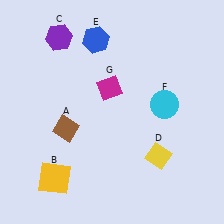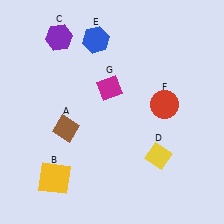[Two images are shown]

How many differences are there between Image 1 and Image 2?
There is 1 difference between the two images.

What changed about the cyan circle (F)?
In Image 1, F is cyan. In Image 2, it changed to red.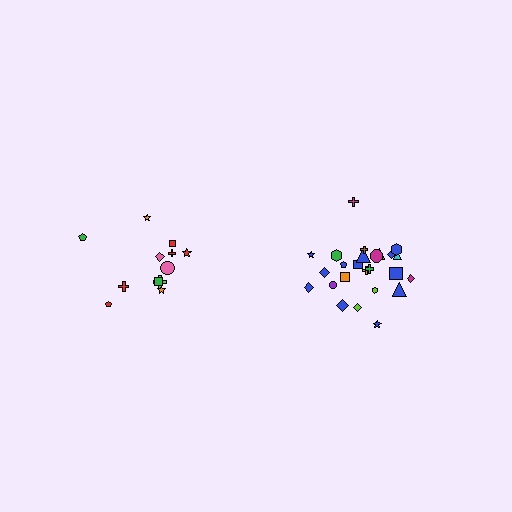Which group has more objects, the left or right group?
The right group.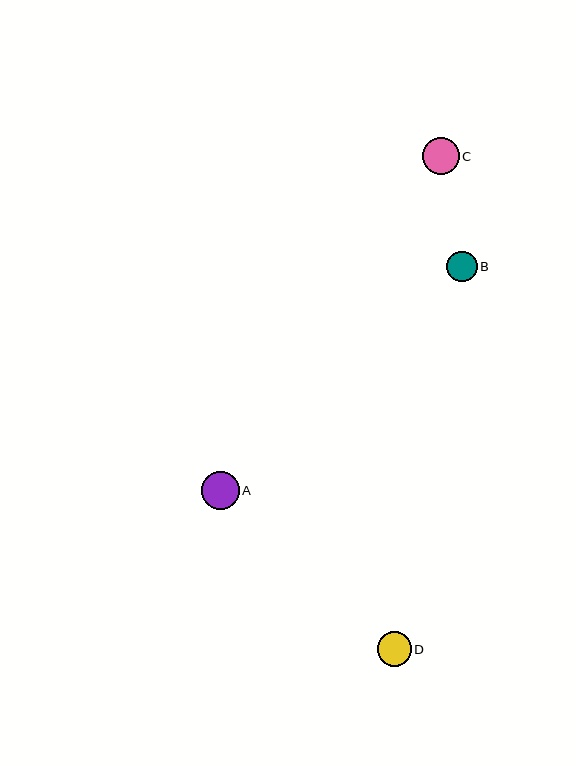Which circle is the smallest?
Circle B is the smallest with a size of approximately 30 pixels.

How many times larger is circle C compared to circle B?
Circle C is approximately 1.2 times the size of circle B.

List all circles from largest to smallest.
From largest to smallest: A, C, D, B.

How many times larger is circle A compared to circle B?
Circle A is approximately 1.3 times the size of circle B.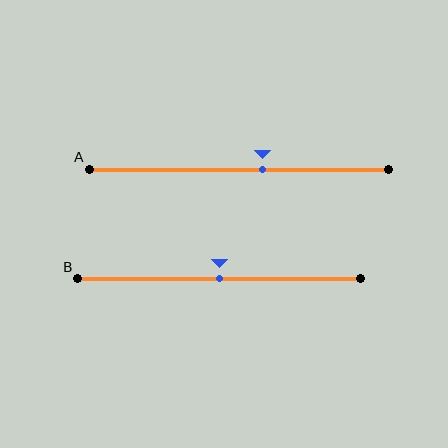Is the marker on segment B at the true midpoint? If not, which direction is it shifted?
Yes, the marker on segment B is at the true midpoint.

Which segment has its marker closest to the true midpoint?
Segment B has its marker closest to the true midpoint.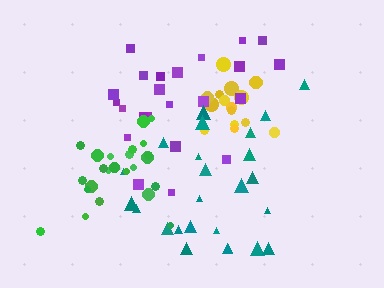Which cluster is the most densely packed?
Yellow.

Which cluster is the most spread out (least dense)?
Purple.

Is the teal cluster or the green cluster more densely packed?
Green.